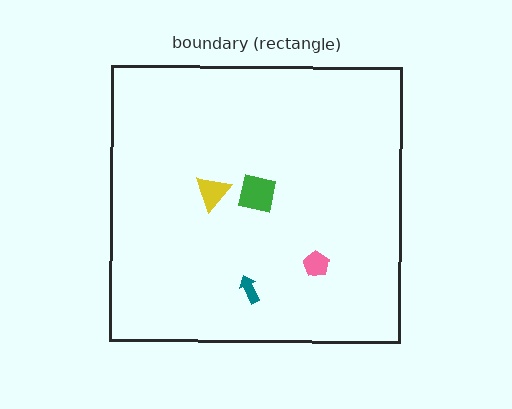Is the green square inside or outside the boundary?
Inside.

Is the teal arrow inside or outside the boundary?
Inside.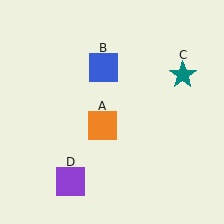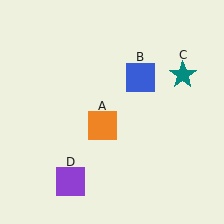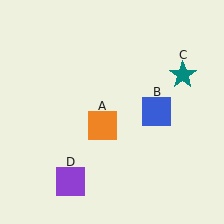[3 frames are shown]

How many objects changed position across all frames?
1 object changed position: blue square (object B).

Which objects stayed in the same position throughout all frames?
Orange square (object A) and teal star (object C) and purple square (object D) remained stationary.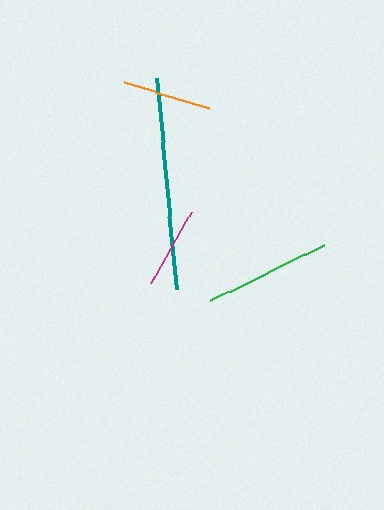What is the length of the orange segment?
The orange segment is approximately 88 pixels long.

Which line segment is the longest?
The teal line is the longest at approximately 212 pixels.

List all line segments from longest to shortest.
From longest to shortest: teal, green, orange, magenta.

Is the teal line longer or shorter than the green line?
The teal line is longer than the green line.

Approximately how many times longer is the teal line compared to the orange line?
The teal line is approximately 2.4 times the length of the orange line.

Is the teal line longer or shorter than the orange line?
The teal line is longer than the orange line.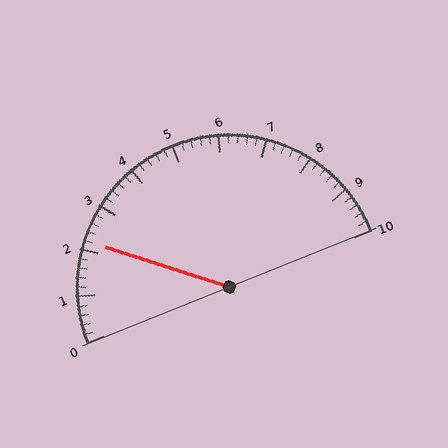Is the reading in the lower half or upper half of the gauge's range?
The reading is in the lower half of the range (0 to 10).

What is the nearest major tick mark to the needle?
The nearest major tick mark is 2.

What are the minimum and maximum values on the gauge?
The gauge ranges from 0 to 10.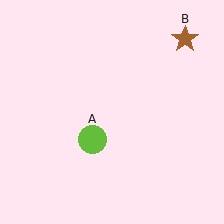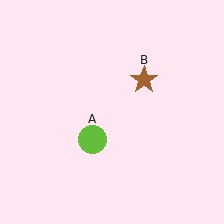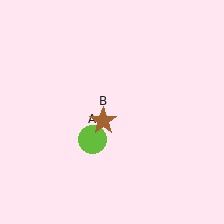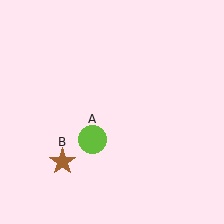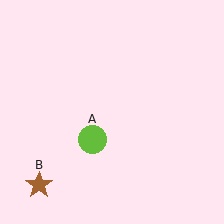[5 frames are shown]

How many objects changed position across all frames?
1 object changed position: brown star (object B).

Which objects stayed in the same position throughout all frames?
Lime circle (object A) remained stationary.